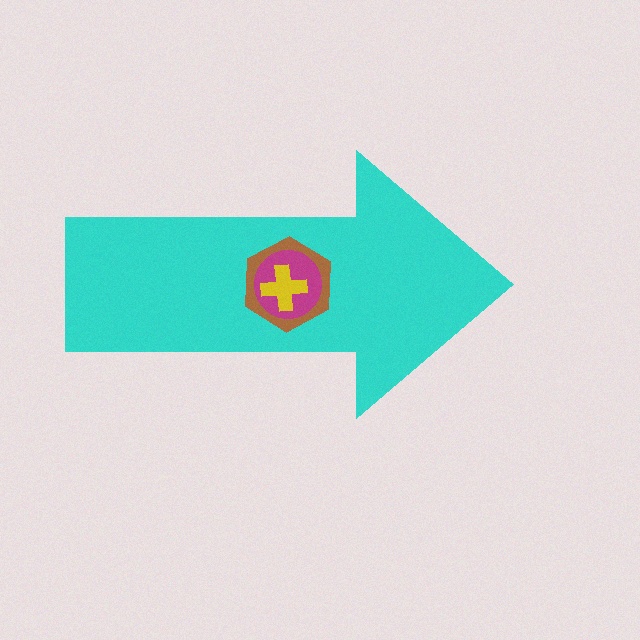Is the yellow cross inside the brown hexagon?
Yes.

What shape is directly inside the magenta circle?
The yellow cross.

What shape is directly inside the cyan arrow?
The brown hexagon.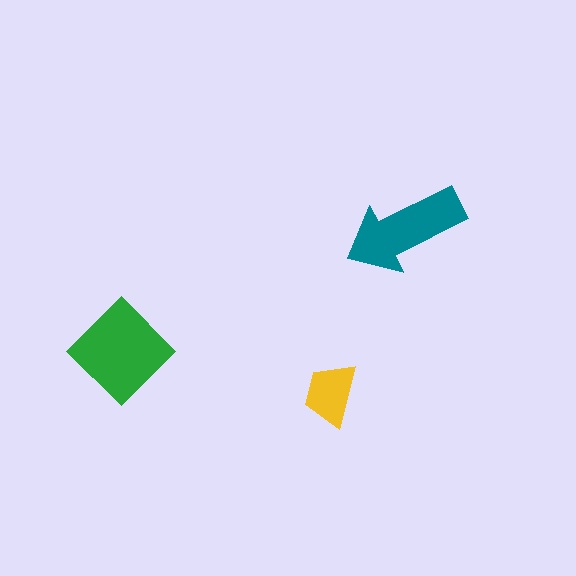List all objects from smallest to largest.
The yellow trapezoid, the teal arrow, the green diamond.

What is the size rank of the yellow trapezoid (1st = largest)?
3rd.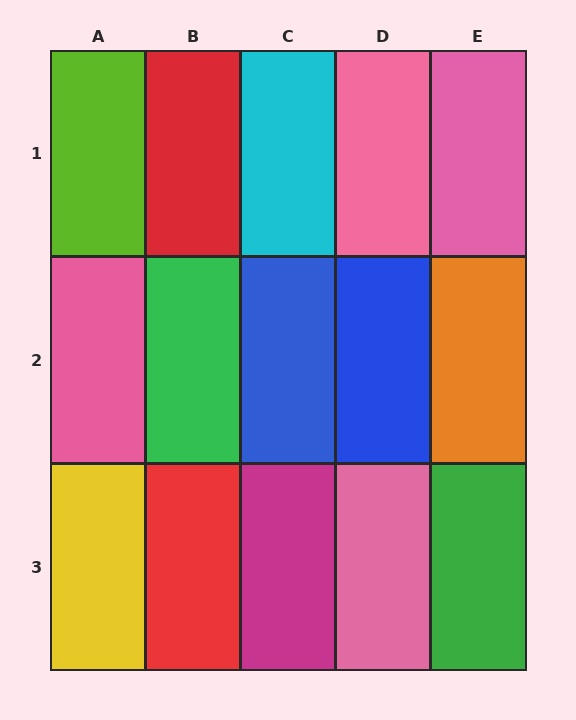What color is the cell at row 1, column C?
Cyan.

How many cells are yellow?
1 cell is yellow.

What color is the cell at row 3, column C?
Magenta.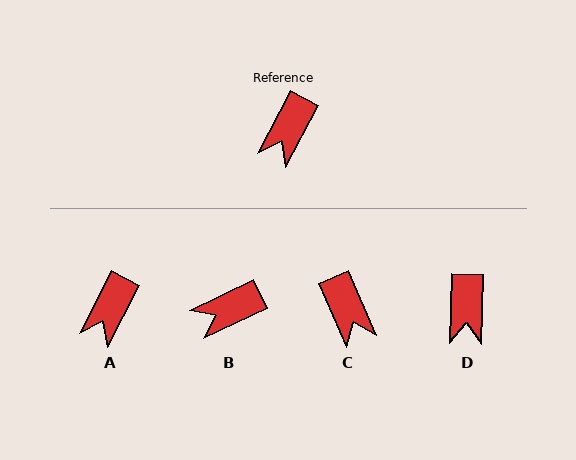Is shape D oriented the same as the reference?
No, it is off by about 26 degrees.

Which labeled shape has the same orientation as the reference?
A.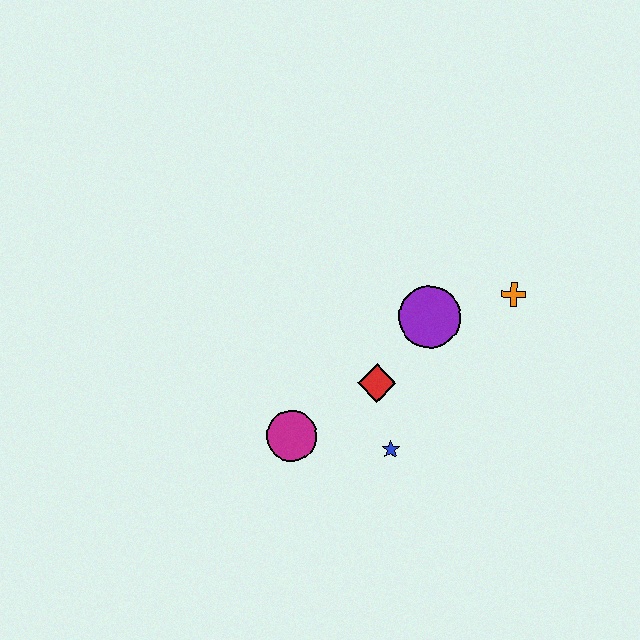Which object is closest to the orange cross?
The purple circle is closest to the orange cross.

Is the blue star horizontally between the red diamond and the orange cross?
Yes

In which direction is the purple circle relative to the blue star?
The purple circle is above the blue star.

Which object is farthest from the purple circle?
The magenta circle is farthest from the purple circle.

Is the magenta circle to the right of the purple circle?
No